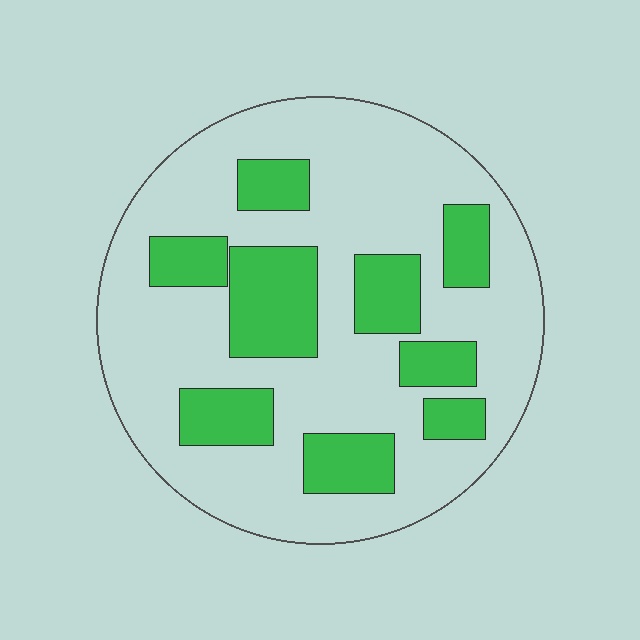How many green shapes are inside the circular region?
9.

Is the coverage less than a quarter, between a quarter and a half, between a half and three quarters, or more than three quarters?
Between a quarter and a half.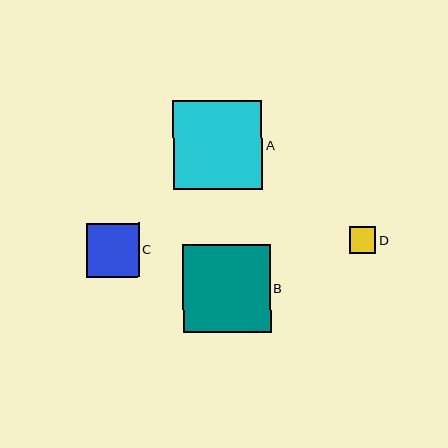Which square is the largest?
Square A is the largest with a size of approximately 89 pixels.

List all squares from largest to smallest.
From largest to smallest: A, B, C, D.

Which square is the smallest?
Square D is the smallest with a size of approximately 26 pixels.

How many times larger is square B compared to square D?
Square B is approximately 3.3 times the size of square D.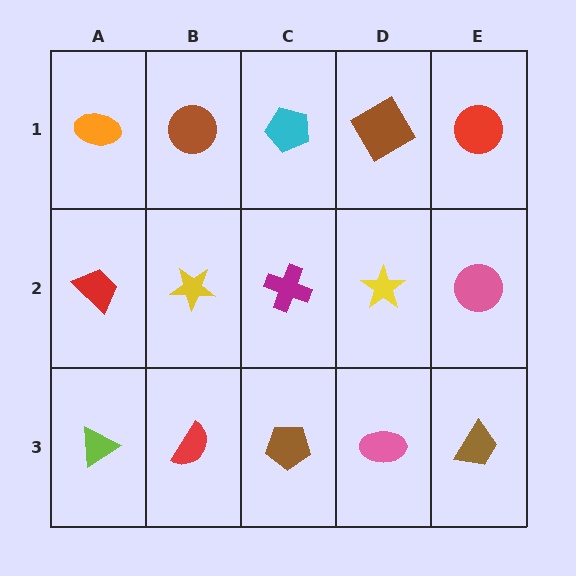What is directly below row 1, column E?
A pink circle.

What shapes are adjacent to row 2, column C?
A cyan pentagon (row 1, column C), a brown pentagon (row 3, column C), a yellow star (row 2, column B), a yellow star (row 2, column D).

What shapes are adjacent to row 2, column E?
A red circle (row 1, column E), a brown trapezoid (row 3, column E), a yellow star (row 2, column D).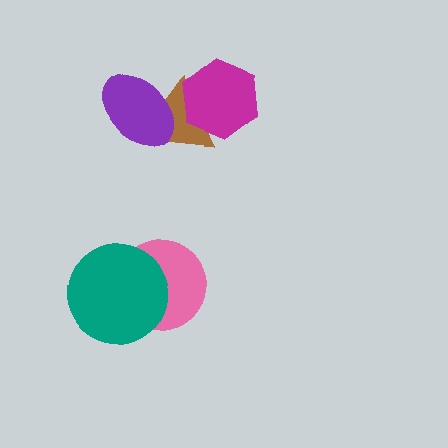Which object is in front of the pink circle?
The teal circle is in front of the pink circle.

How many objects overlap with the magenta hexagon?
1 object overlaps with the magenta hexagon.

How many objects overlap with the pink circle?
1 object overlaps with the pink circle.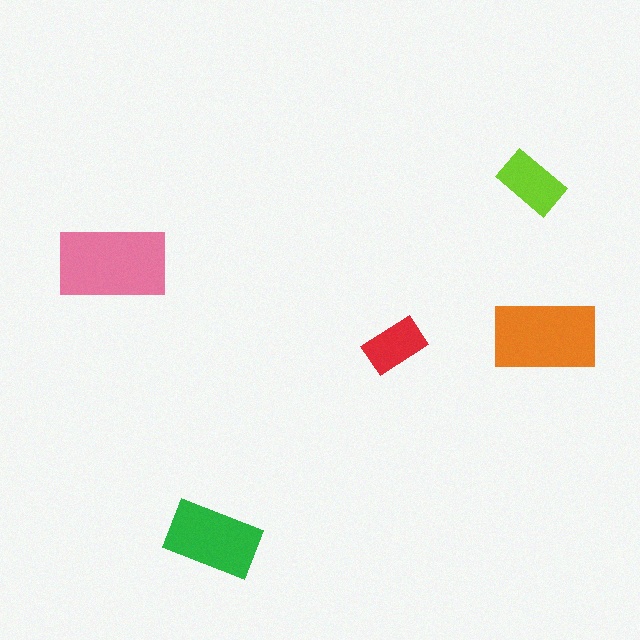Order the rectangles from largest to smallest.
the pink one, the orange one, the green one, the lime one, the red one.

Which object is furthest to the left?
The pink rectangle is leftmost.